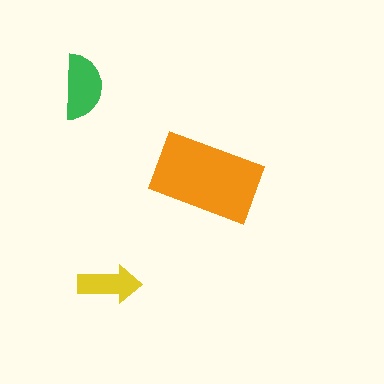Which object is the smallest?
The yellow arrow.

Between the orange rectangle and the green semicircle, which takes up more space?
The orange rectangle.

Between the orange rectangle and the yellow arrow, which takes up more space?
The orange rectangle.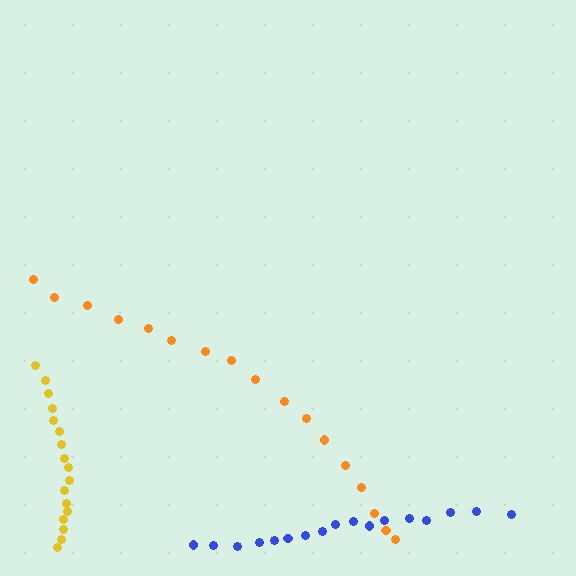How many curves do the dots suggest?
There are 3 distinct paths.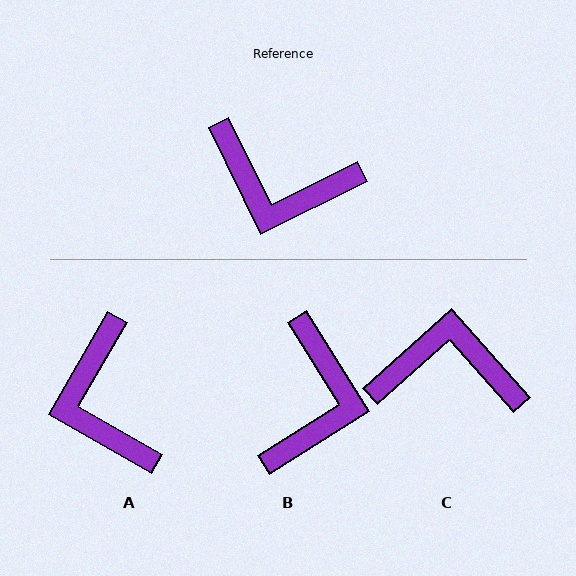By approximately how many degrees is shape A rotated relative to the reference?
Approximately 56 degrees clockwise.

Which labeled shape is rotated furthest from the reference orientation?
C, about 164 degrees away.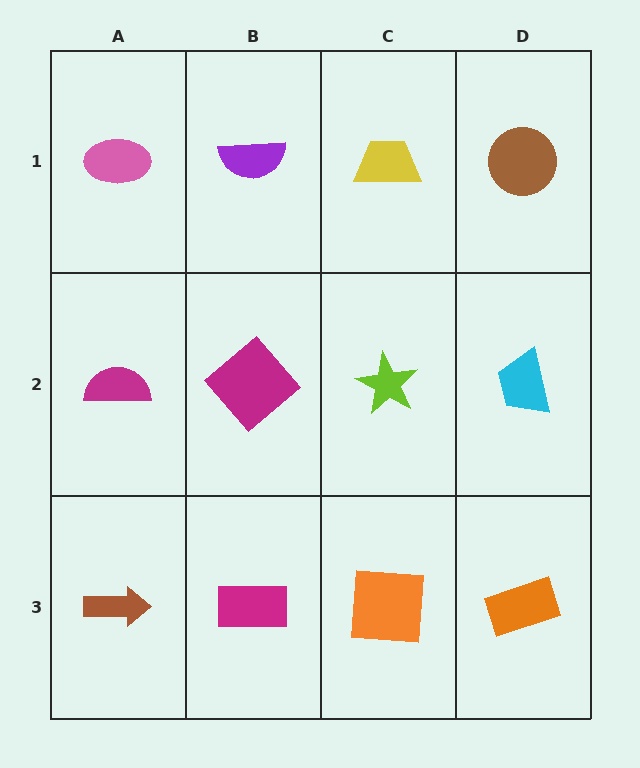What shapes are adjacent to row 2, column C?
A yellow trapezoid (row 1, column C), an orange square (row 3, column C), a magenta diamond (row 2, column B), a cyan trapezoid (row 2, column D).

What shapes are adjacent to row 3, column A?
A magenta semicircle (row 2, column A), a magenta rectangle (row 3, column B).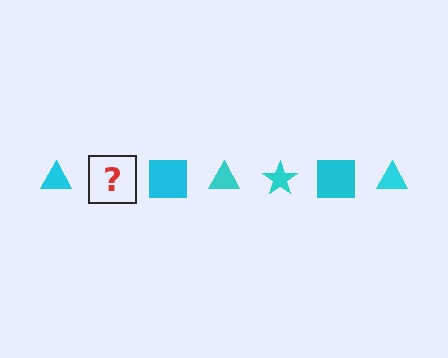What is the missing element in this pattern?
The missing element is a cyan star.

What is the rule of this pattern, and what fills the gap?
The rule is that the pattern cycles through triangle, star, square shapes in cyan. The gap should be filled with a cyan star.